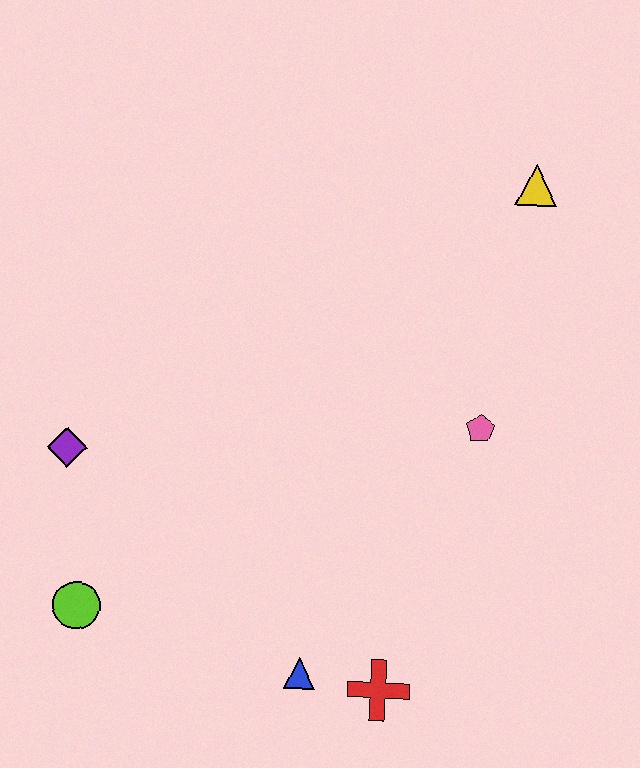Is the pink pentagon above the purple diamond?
Yes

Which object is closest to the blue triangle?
The red cross is closest to the blue triangle.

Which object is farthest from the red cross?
The yellow triangle is farthest from the red cross.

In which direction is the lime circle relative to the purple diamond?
The lime circle is below the purple diamond.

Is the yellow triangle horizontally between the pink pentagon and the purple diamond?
No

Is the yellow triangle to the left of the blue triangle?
No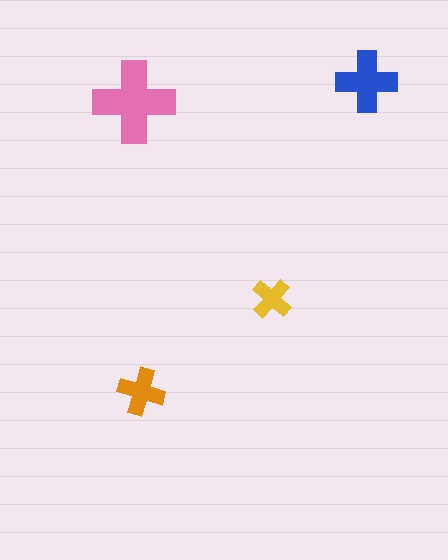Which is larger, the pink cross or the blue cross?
The pink one.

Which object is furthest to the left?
The pink cross is leftmost.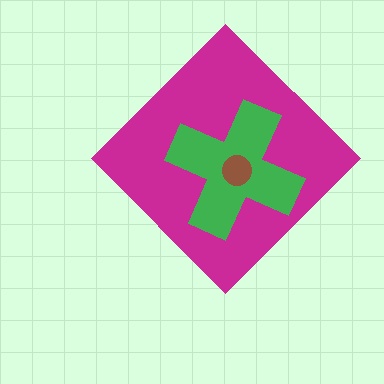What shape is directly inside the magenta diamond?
The green cross.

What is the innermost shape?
The brown circle.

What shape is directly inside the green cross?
The brown circle.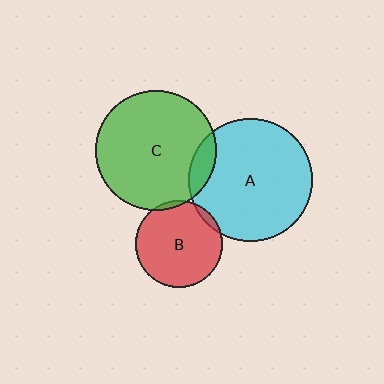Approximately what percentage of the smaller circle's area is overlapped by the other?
Approximately 5%.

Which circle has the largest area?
Circle A (cyan).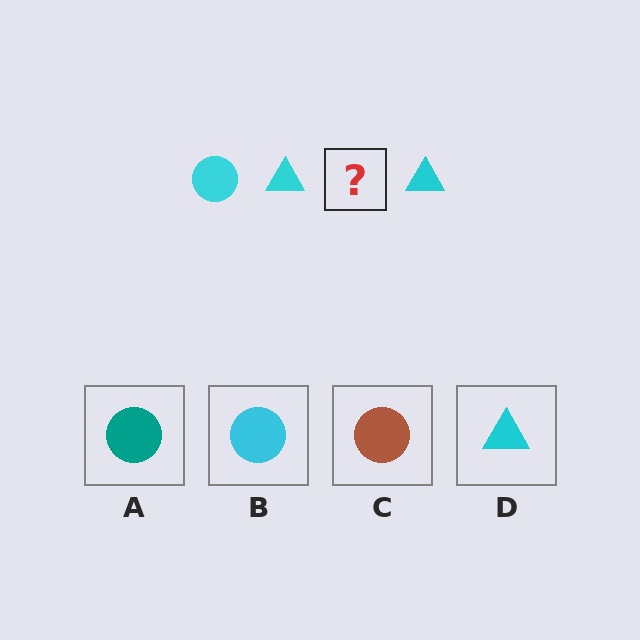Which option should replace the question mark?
Option B.